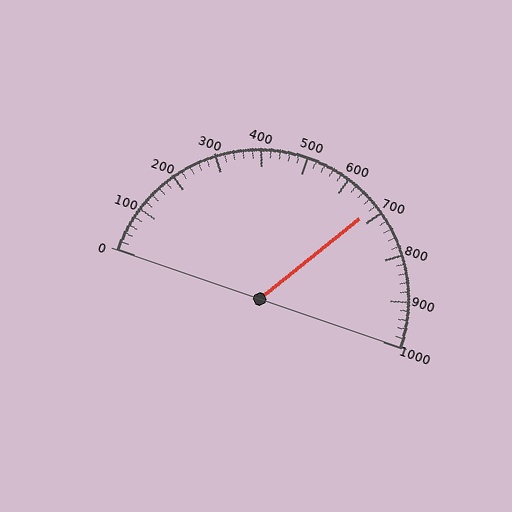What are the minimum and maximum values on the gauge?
The gauge ranges from 0 to 1000.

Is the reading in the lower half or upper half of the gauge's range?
The reading is in the upper half of the range (0 to 1000).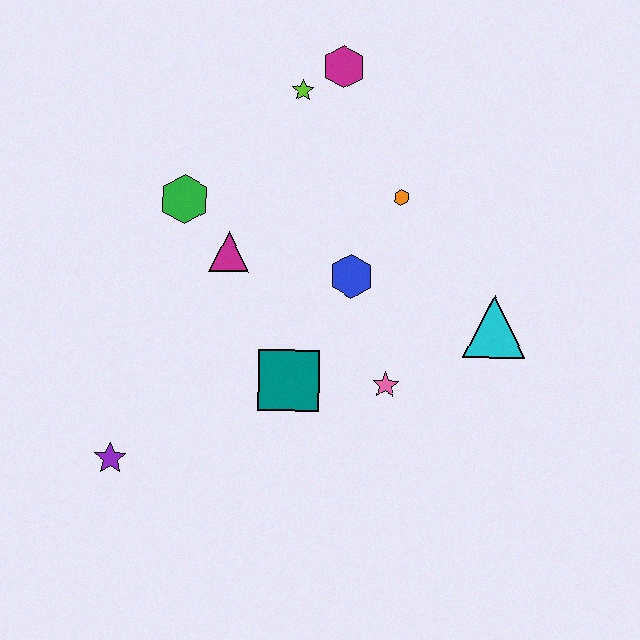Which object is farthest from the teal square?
The magenta hexagon is farthest from the teal square.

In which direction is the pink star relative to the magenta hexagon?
The pink star is below the magenta hexagon.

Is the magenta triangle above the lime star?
No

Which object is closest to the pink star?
The teal square is closest to the pink star.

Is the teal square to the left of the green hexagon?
No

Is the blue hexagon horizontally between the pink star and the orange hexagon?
No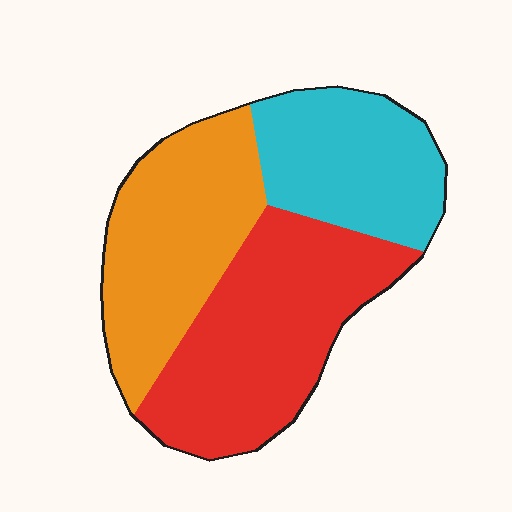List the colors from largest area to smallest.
From largest to smallest: red, orange, cyan.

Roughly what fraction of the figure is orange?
Orange covers about 35% of the figure.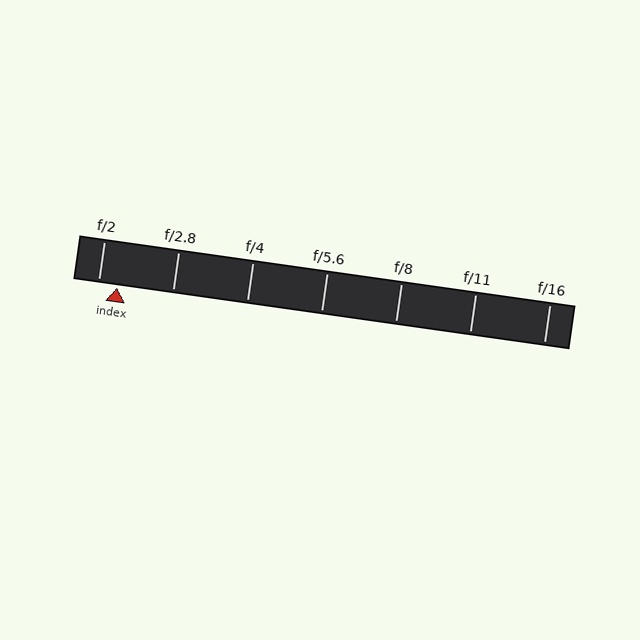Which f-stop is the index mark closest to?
The index mark is closest to f/2.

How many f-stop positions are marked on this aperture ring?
There are 7 f-stop positions marked.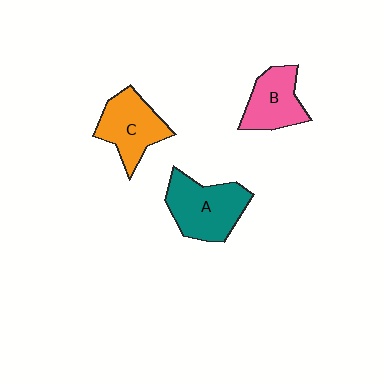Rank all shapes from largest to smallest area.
From largest to smallest: A (teal), C (orange), B (pink).